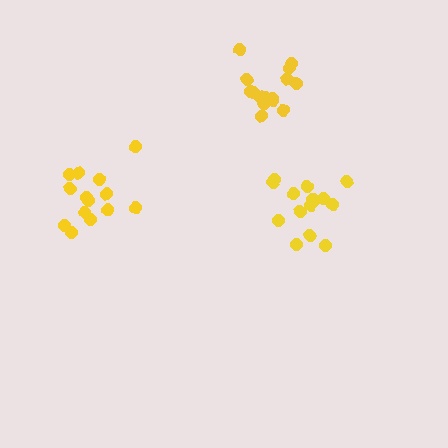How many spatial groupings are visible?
There are 3 spatial groupings.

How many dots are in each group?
Group 1: 15 dots, Group 2: 14 dots, Group 3: 16 dots (45 total).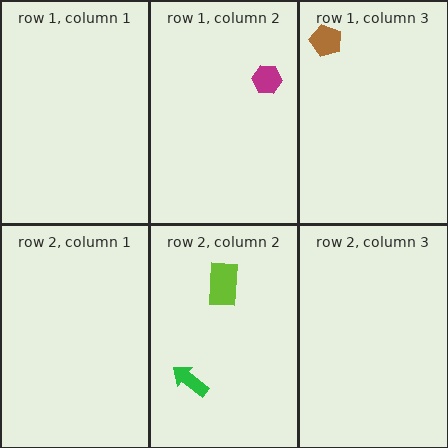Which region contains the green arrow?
The row 2, column 2 region.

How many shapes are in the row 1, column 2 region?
1.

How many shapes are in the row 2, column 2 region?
2.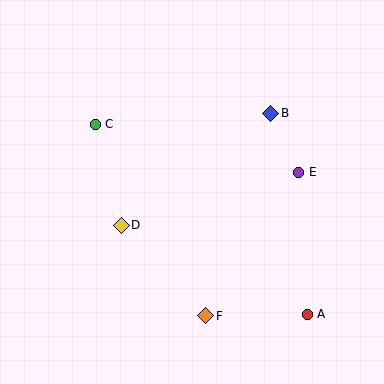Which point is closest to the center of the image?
Point D at (121, 226) is closest to the center.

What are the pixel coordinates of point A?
Point A is at (307, 314).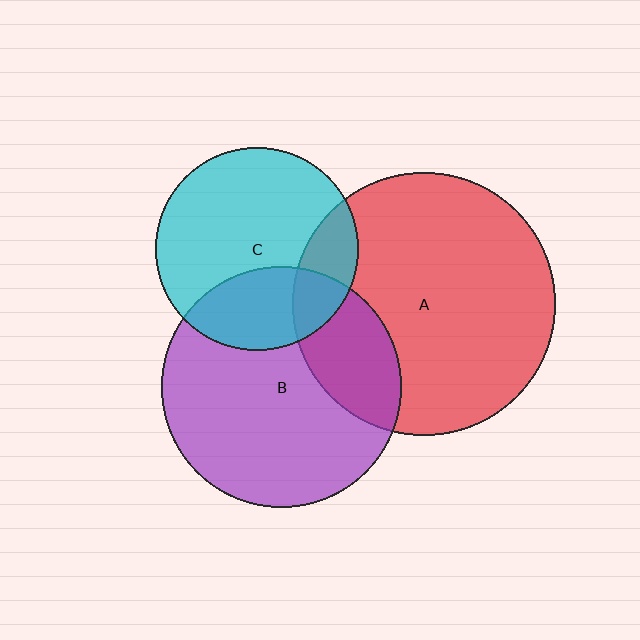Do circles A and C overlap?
Yes.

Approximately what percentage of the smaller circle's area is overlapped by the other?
Approximately 20%.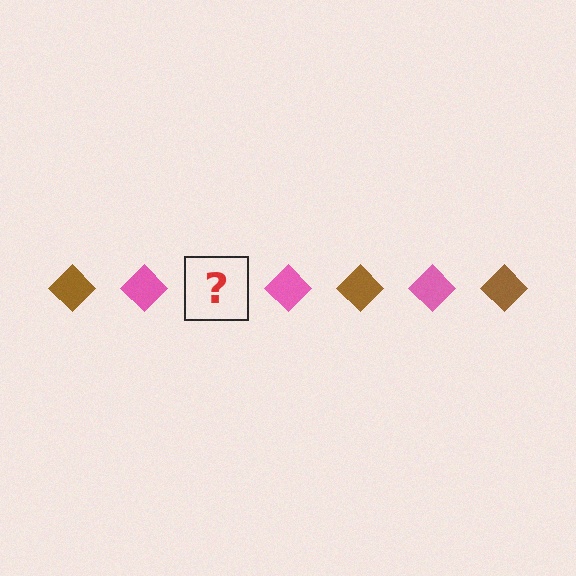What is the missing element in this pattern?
The missing element is a brown diamond.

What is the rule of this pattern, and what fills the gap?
The rule is that the pattern cycles through brown, pink diamonds. The gap should be filled with a brown diamond.